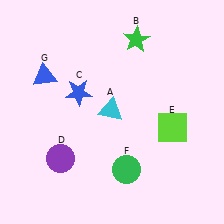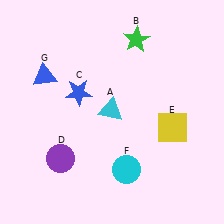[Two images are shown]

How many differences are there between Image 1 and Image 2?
There are 2 differences between the two images.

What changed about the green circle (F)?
In Image 1, F is green. In Image 2, it changed to cyan.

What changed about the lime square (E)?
In Image 1, E is lime. In Image 2, it changed to yellow.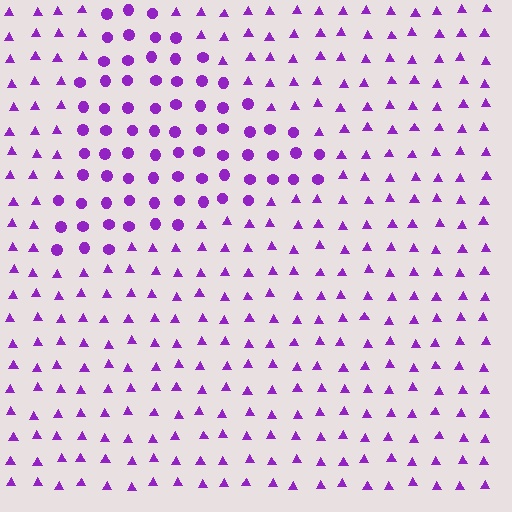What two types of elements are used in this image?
The image uses circles inside the triangle region and triangles outside it.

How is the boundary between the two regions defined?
The boundary is defined by a change in element shape: circles inside vs. triangles outside. All elements share the same color and spacing.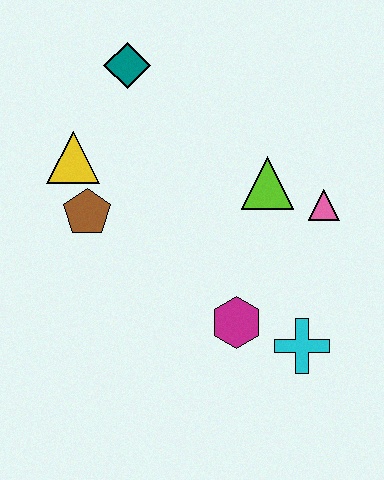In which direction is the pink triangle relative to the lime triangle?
The pink triangle is to the right of the lime triangle.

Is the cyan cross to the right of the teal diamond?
Yes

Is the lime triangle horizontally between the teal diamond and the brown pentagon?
No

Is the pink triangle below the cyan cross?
No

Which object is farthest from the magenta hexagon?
The teal diamond is farthest from the magenta hexagon.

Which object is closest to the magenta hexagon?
The cyan cross is closest to the magenta hexagon.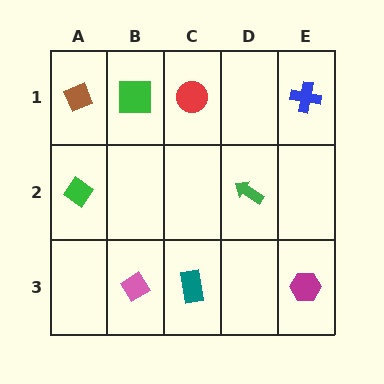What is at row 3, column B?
A pink diamond.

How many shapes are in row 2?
2 shapes.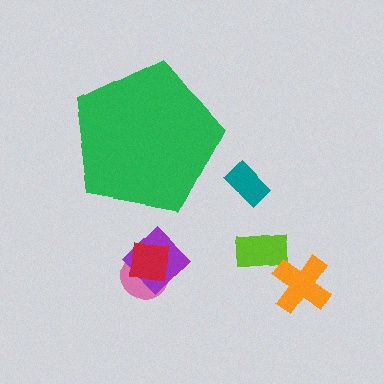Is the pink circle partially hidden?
No, the pink circle is fully visible.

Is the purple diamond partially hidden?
No, the purple diamond is fully visible.